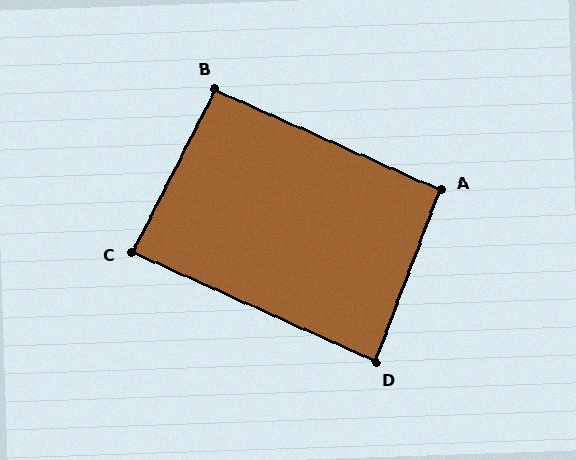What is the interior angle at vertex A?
Approximately 93 degrees (approximately right).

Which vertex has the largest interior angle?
B, at approximately 93 degrees.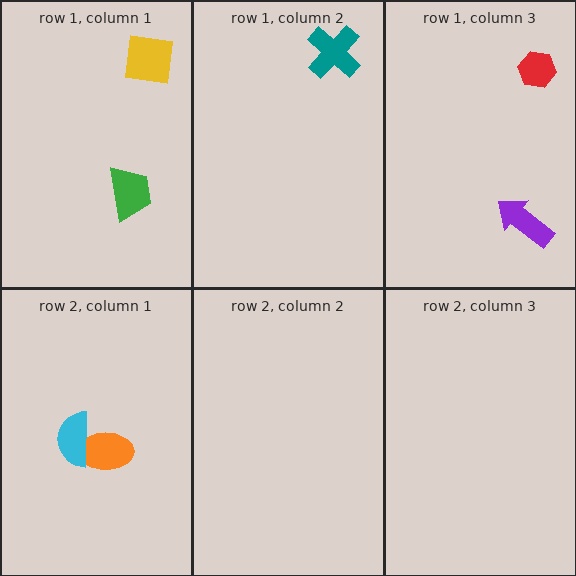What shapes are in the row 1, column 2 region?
The teal cross.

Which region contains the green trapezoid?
The row 1, column 1 region.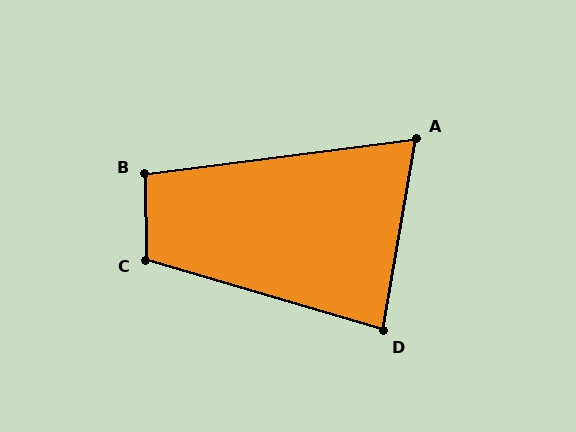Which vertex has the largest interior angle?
C, at approximately 107 degrees.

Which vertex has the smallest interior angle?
A, at approximately 73 degrees.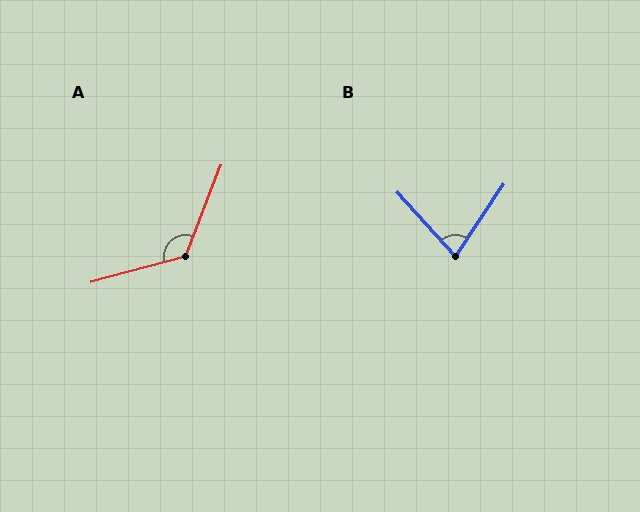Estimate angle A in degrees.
Approximately 127 degrees.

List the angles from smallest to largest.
B (76°), A (127°).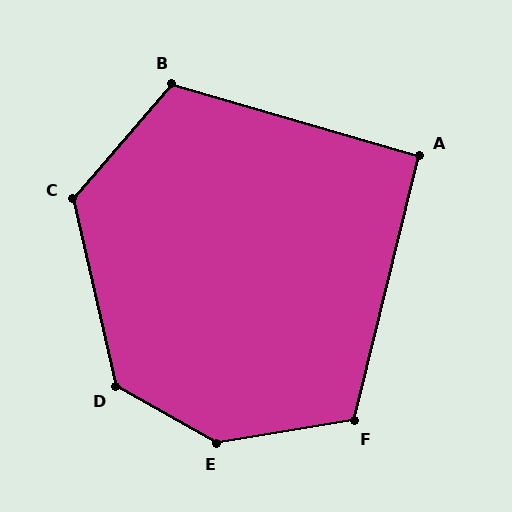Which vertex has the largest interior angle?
E, at approximately 141 degrees.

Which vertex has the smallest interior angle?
A, at approximately 92 degrees.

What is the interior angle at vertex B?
Approximately 115 degrees (obtuse).